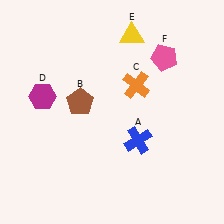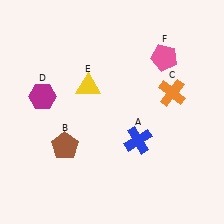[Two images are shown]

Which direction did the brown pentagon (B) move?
The brown pentagon (B) moved down.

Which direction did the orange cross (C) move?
The orange cross (C) moved right.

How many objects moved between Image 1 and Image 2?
3 objects moved between the two images.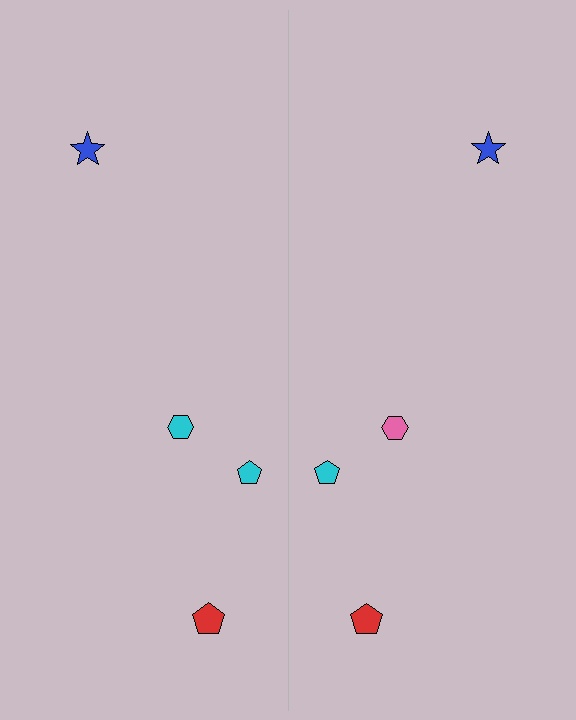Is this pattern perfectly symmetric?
No, the pattern is not perfectly symmetric. The pink hexagon on the right side breaks the symmetry — its mirror counterpart is cyan.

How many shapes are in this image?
There are 8 shapes in this image.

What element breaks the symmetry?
The pink hexagon on the right side breaks the symmetry — its mirror counterpart is cyan.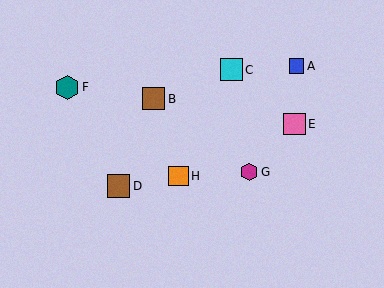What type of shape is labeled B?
Shape B is a brown square.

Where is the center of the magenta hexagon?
The center of the magenta hexagon is at (249, 172).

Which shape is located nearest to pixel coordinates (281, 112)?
The pink square (labeled E) at (295, 124) is nearest to that location.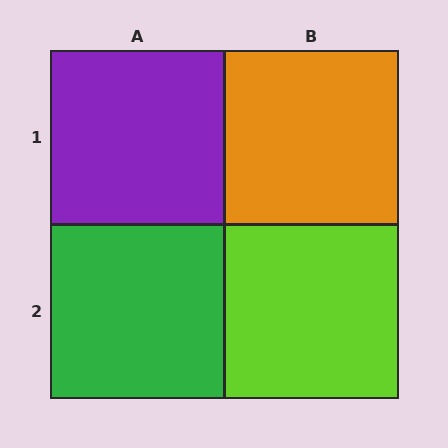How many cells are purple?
1 cell is purple.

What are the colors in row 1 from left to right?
Purple, orange.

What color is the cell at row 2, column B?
Lime.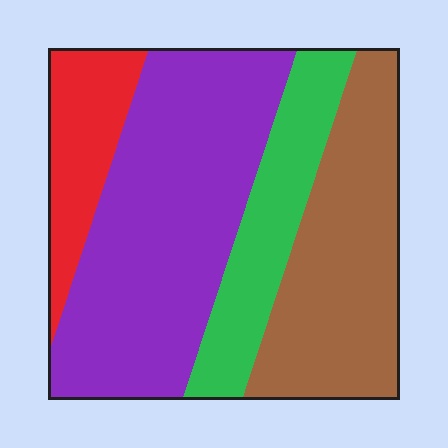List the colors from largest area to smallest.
From largest to smallest: purple, brown, green, red.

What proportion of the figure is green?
Green takes up about one sixth (1/6) of the figure.